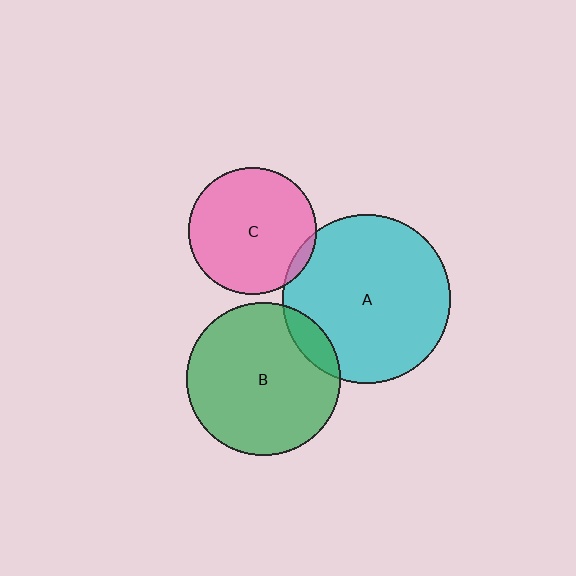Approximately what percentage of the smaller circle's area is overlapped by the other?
Approximately 5%.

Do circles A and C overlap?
Yes.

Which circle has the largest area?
Circle A (cyan).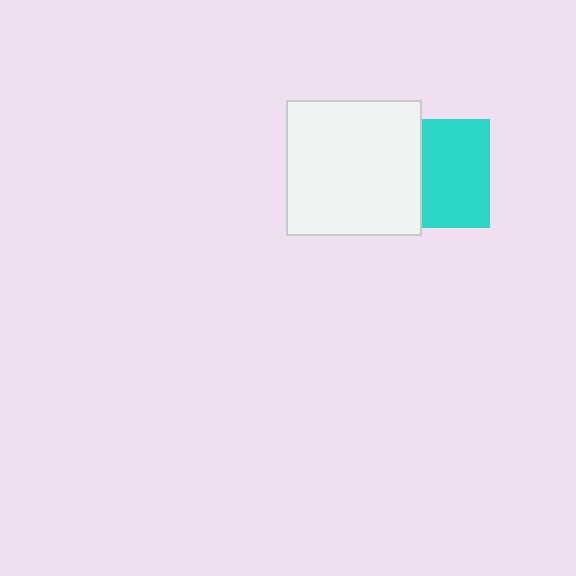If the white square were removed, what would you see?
You would see the complete cyan square.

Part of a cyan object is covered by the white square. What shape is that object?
It is a square.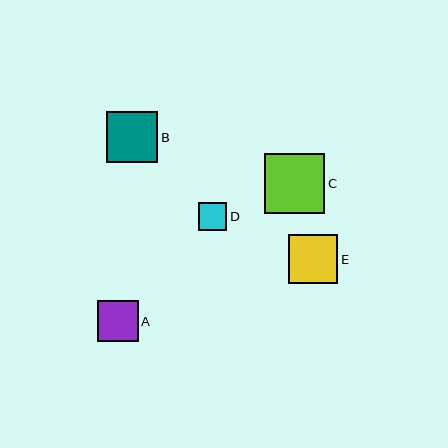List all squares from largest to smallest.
From largest to smallest: C, B, E, A, D.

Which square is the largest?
Square C is the largest with a size of approximately 60 pixels.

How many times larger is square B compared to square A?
Square B is approximately 1.3 times the size of square A.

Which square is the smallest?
Square D is the smallest with a size of approximately 28 pixels.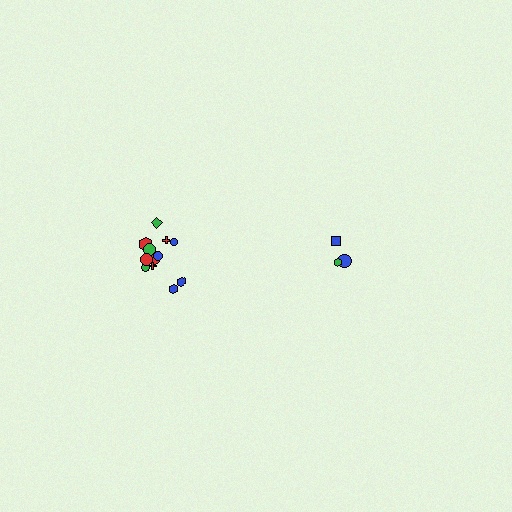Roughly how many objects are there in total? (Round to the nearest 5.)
Roughly 15 objects in total.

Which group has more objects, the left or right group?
The left group.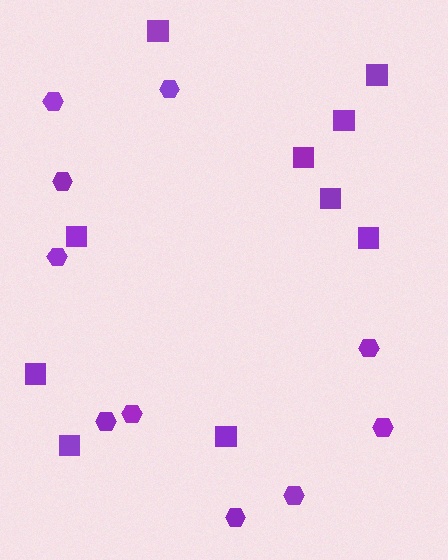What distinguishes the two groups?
There are 2 groups: one group of hexagons (10) and one group of squares (10).